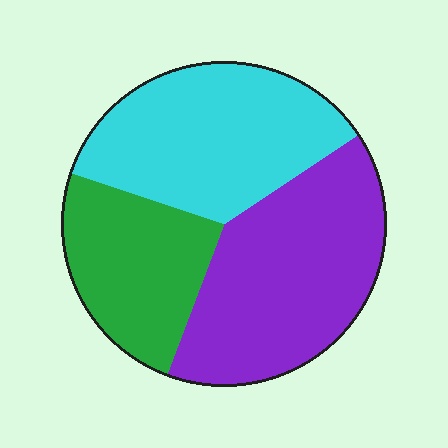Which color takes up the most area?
Purple, at roughly 40%.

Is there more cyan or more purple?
Purple.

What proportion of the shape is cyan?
Cyan covers about 35% of the shape.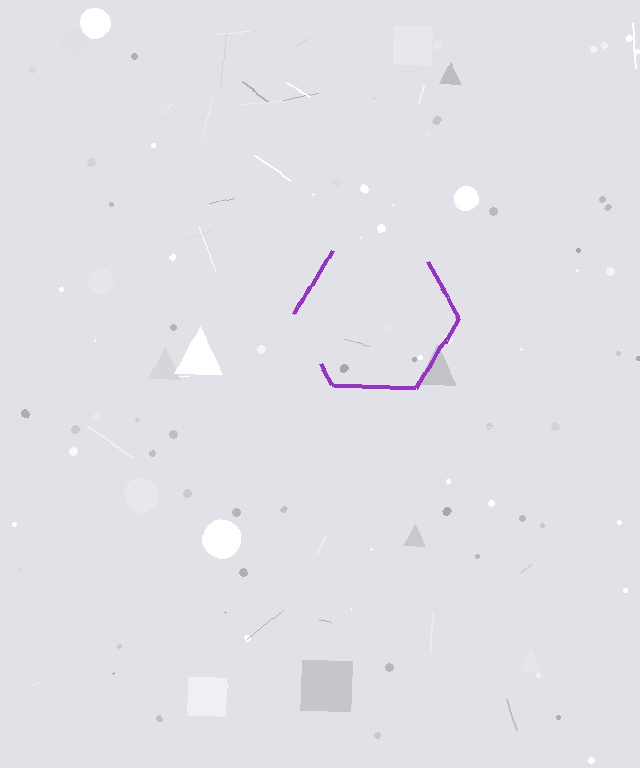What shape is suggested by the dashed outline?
The dashed outline suggests a hexagon.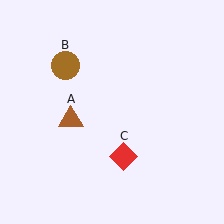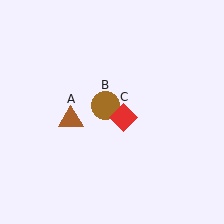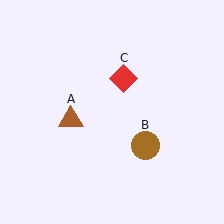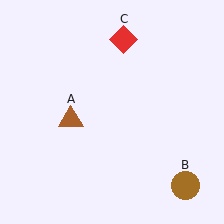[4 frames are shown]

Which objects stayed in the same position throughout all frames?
Brown triangle (object A) remained stationary.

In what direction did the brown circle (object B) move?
The brown circle (object B) moved down and to the right.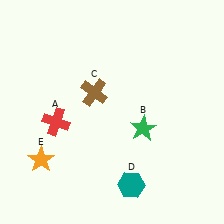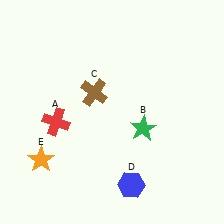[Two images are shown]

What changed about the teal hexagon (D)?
In Image 1, D is teal. In Image 2, it changed to blue.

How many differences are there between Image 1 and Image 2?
There is 1 difference between the two images.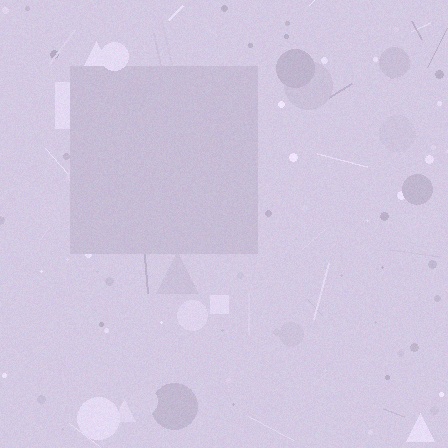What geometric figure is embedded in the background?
A square is embedded in the background.